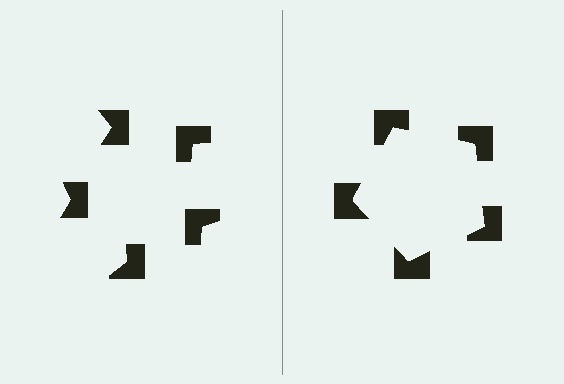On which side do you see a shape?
An illusory pentagon appears on the right side. On the left side the wedge cuts are rotated, so no coherent shape forms.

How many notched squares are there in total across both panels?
10 — 5 on each side.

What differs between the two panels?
The notched squares are positioned identically on both sides; only the wedge orientations differ. On the right they align to a pentagon; on the left they are misaligned.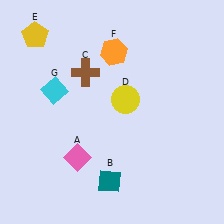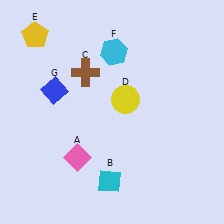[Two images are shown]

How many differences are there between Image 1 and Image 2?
There are 3 differences between the two images.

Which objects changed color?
B changed from teal to cyan. F changed from orange to cyan. G changed from cyan to blue.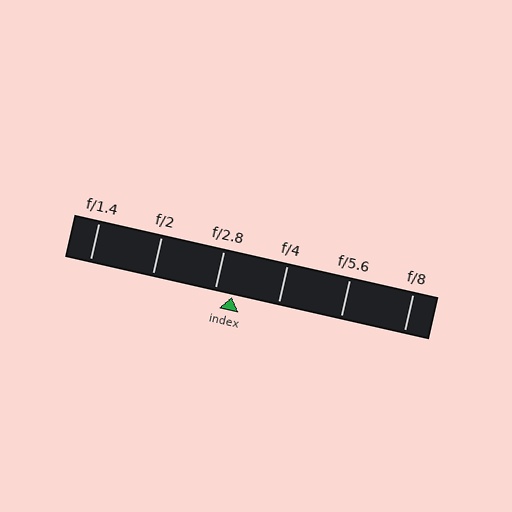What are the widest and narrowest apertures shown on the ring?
The widest aperture shown is f/1.4 and the narrowest is f/8.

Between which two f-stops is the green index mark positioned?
The index mark is between f/2.8 and f/4.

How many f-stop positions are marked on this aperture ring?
There are 6 f-stop positions marked.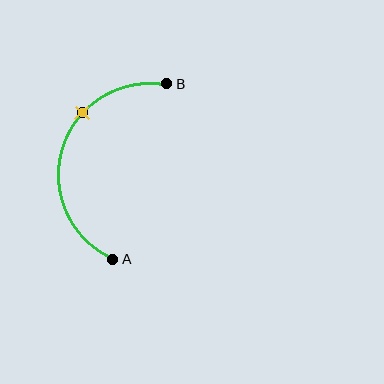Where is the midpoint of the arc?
The arc midpoint is the point on the curve farthest from the straight line joining A and B. It sits to the left of that line.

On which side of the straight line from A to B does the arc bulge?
The arc bulges to the left of the straight line connecting A and B.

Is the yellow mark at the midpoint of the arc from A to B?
No. The yellow mark lies on the arc but is closer to endpoint B. The arc midpoint would be at the point on the curve equidistant along the arc from both A and B.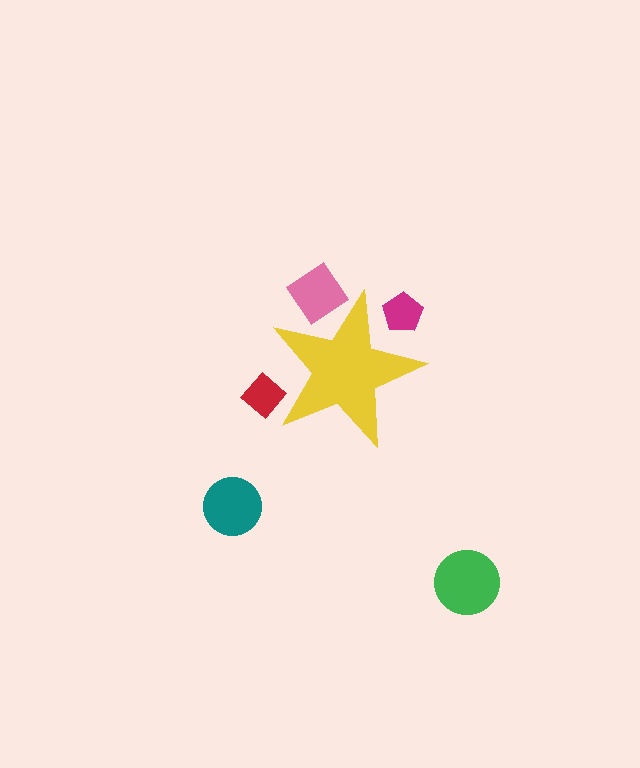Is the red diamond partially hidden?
Yes, the red diamond is partially hidden behind the yellow star.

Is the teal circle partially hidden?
No, the teal circle is fully visible.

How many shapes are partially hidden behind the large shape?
3 shapes are partially hidden.